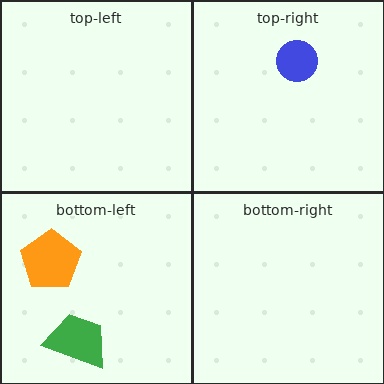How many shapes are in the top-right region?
1.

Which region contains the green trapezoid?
The bottom-left region.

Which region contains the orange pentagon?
The bottom-left region.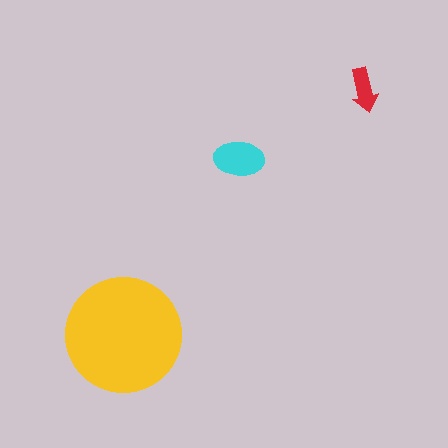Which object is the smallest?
The red arrow.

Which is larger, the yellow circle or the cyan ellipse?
The yellow circle.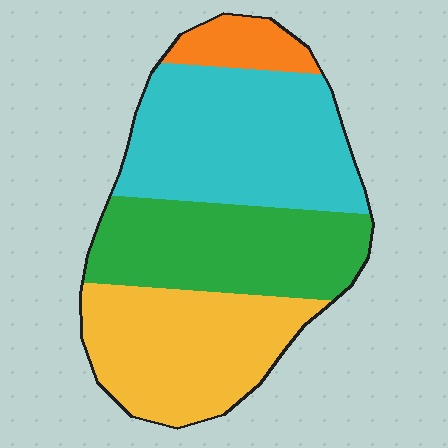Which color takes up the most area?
Cyan, at roughly 35%.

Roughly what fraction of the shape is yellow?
Yellow takes up between a sixth and a third of the shape.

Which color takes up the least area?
Orange, at roughly 5%.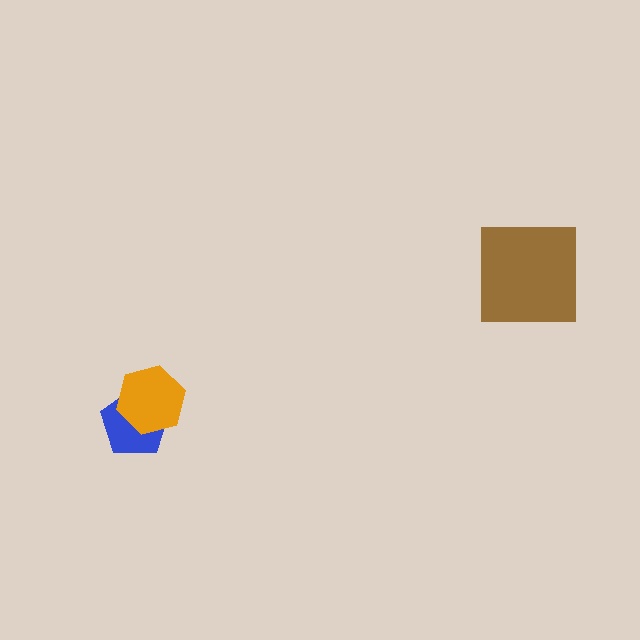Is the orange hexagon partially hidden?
No, no other shape covers it.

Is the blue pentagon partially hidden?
Yes, it is partially covered by another shape.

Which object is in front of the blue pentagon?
The orange hexagon is in front of the blue pentagon.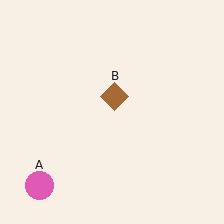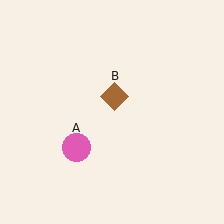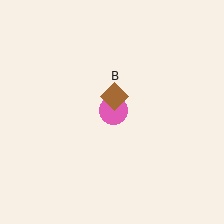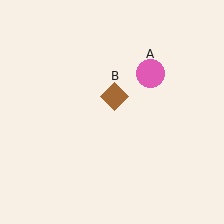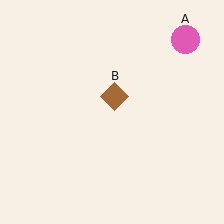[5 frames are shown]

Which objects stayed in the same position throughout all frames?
Brown diamond (object B) remained stationary.